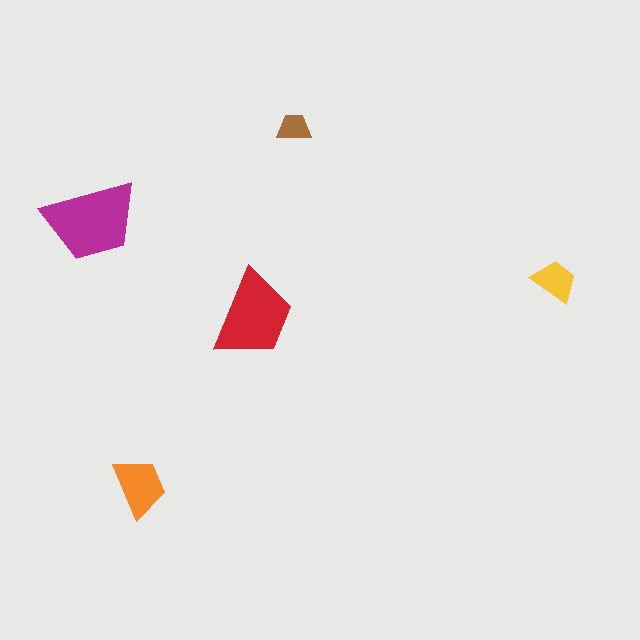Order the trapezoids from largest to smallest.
the magenta one, the red one, the orange one, the yellow one, the brown one.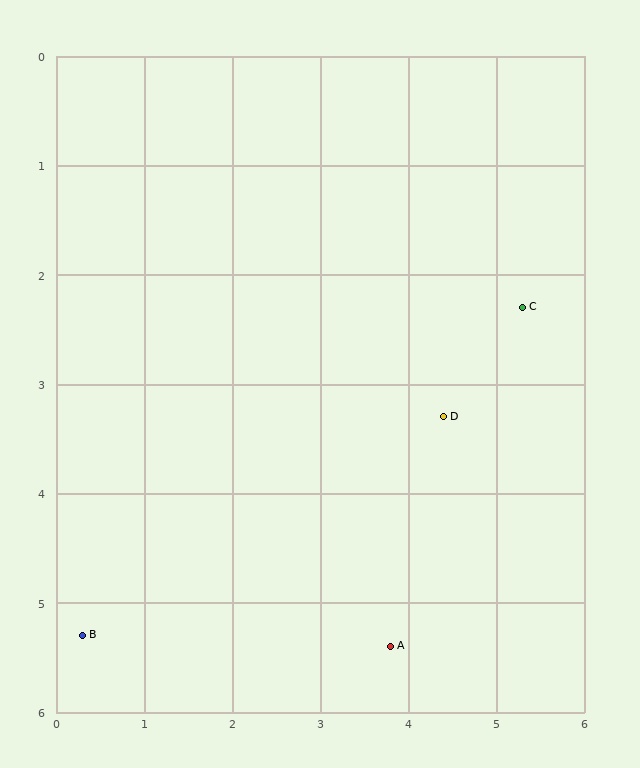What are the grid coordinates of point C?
Point C is at approximately (5.3, 2.3).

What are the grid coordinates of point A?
Point A is at approximately (3.8, 5.4).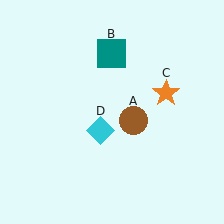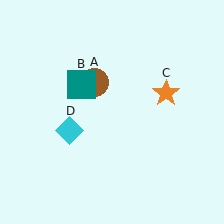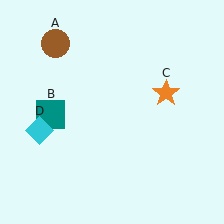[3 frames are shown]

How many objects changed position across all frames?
3 objects changed position: brown circle (object A), teal square (object B), cyan diamond (object D).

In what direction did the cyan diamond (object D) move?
The cyan diamond (object D) moved left.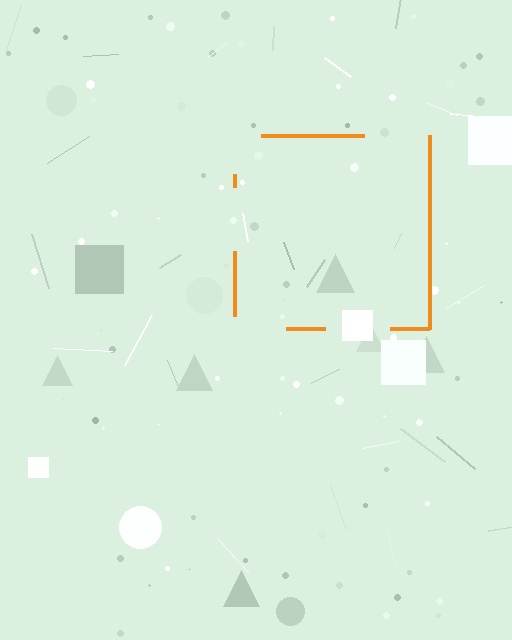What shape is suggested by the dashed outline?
The dashed outline suggests a square.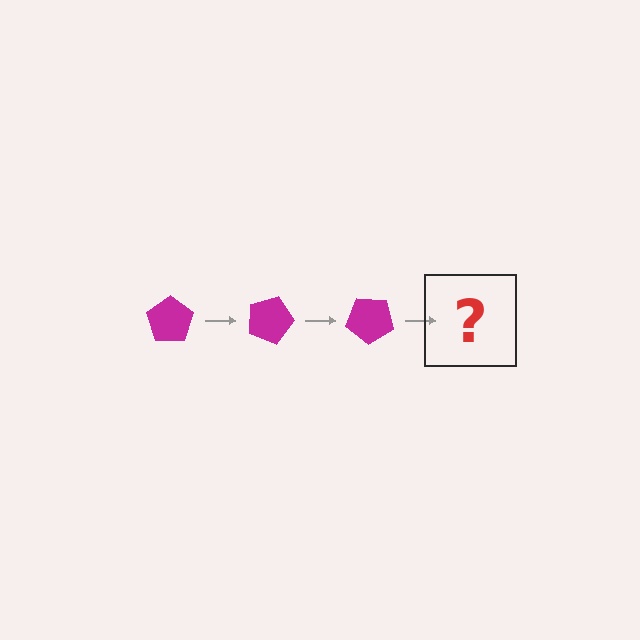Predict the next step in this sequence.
The next step is a magenta pentagon rotated 60 degrees.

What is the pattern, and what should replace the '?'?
The pattern is that the pentagon rotates 20 degrees each step. The '?' should be a magenta pentagon rotated 60 degrees.